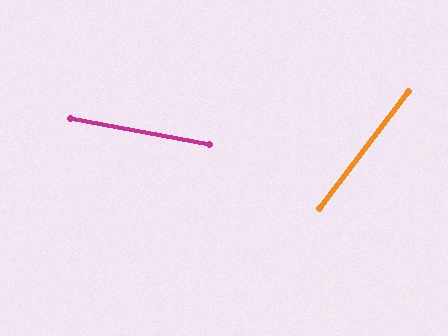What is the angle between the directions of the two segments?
Approximately 63 degrees.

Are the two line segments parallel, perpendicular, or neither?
Neither parallel nor perpendicular — they differ by about 63°.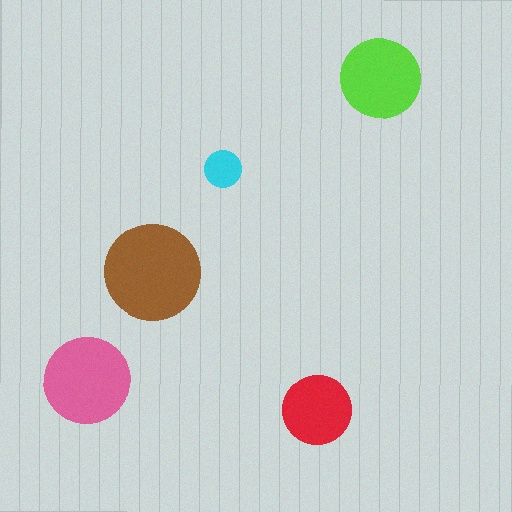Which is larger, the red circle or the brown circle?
The brown one.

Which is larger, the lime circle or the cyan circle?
The lime one.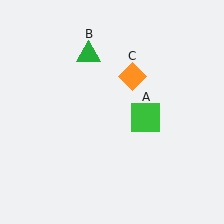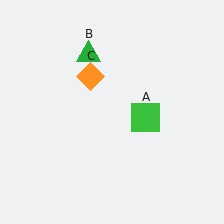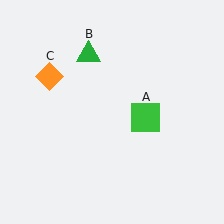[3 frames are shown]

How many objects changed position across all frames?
1 object changed position: orange diamond (object C).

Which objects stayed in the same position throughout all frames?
Green square (object A) and green triangle (object B) remained stationary.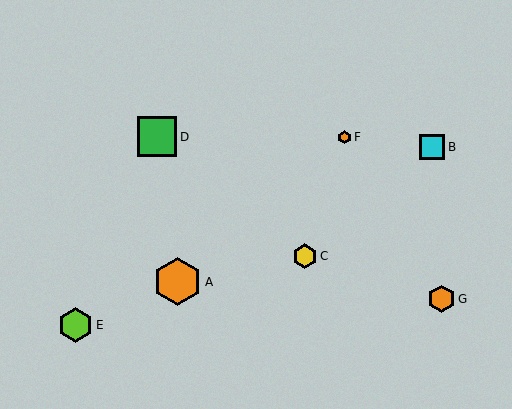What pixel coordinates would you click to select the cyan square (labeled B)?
Click at (432, 147) to select the cyan square B.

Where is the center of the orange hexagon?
The center of the orange hexagon is at (442, 299).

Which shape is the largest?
The orange hexagon (labeled A) is the largest.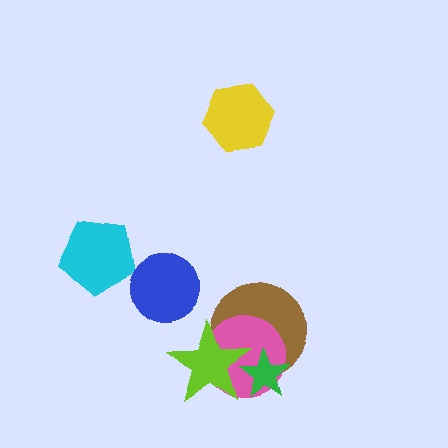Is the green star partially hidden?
Yes, it is partially covered by another shape.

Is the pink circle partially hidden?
Yes, it is partially covered by another shape.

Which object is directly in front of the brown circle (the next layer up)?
The pink circle is directly in front of the brown circle.